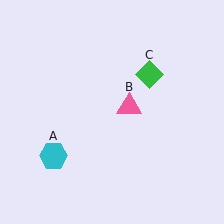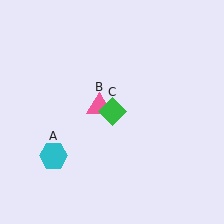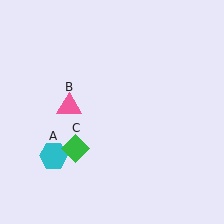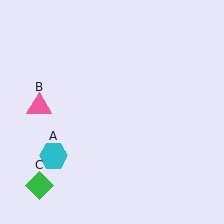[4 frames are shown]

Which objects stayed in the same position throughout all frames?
Cyan hexagon (object A) remained stationary.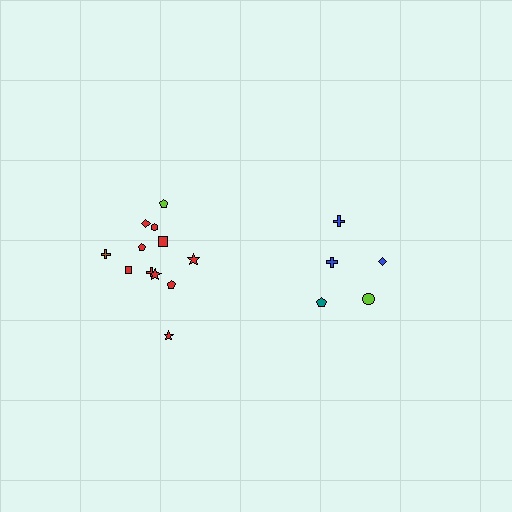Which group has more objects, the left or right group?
The left group.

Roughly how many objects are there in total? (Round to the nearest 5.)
Roughly 15 objects in total.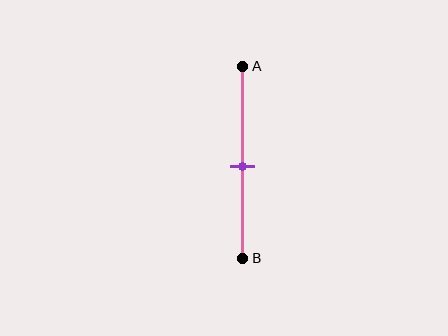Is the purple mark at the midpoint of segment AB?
Yes, the mark is approximately at the midpoint.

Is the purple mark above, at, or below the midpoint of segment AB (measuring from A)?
The purple mark is approximately at the midpoint of segment AB.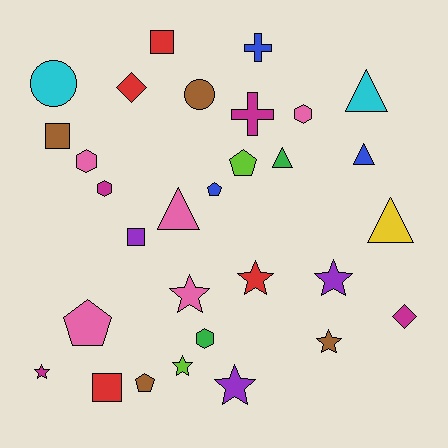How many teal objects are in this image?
There are no teal objects.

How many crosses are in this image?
There are 2 crosses.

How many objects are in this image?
There are 30 objects.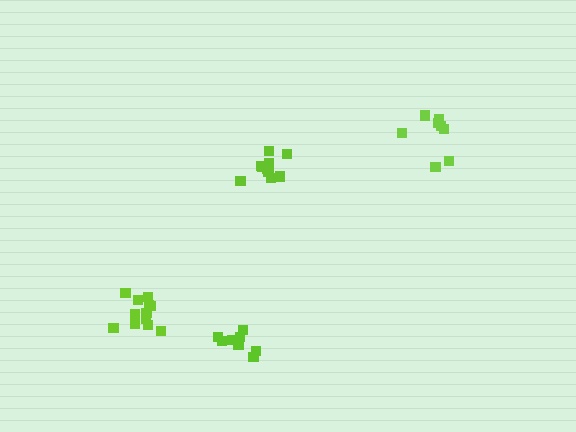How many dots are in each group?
Group 1: 10 dots, Group 2: 8 dots, Group 3: 12 dots, Group 4: 8 dots (38 total).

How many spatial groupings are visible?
There are 4 spatial groupings.